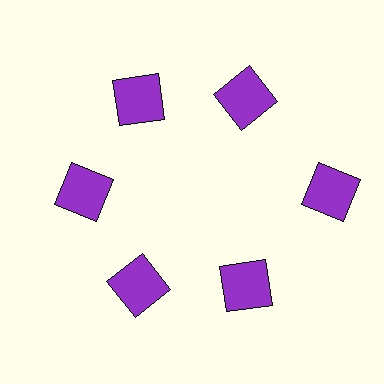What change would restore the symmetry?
The symmetry would be restored by moving it inward, back onto the ring so that all 6 squares sit at equal angles and equal distance from the center.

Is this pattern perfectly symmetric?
No. The 6 purple squares are arranged in a ring, but one element near the 3 o'clock position is pushed outward from the center, breaking the 6-fold rotational symmetry.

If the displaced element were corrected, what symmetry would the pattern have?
It would have 6-fold rotational symmetry — the pattern would map onto itself every 60 degrees.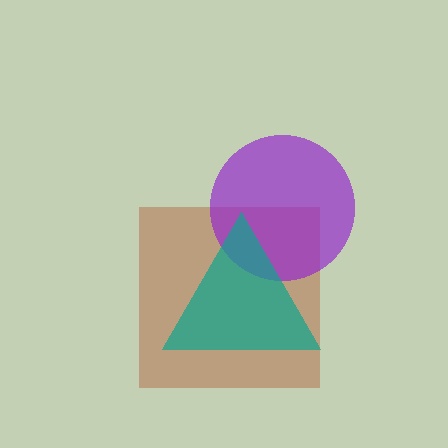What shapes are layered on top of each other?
The layered shapes are: a brown square, a purple circle, a teal triangle.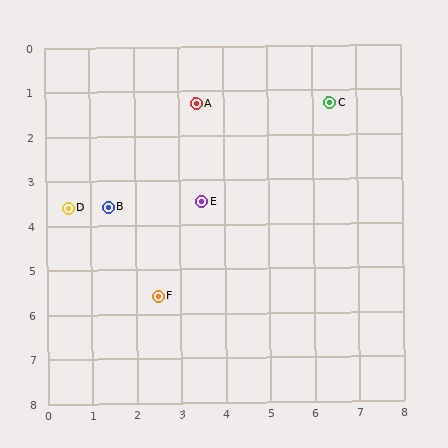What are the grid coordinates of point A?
Point A is at approximately (3.4, 1.3).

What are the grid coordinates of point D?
Point D is at approximately (0.5, 3.6).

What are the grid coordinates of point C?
Point C is at approximately (6.4, 1.3).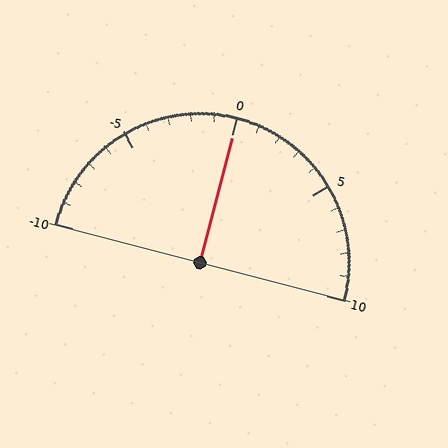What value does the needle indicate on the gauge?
The needle indicates approximately 0.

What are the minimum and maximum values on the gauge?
The gauge ranges from -10 to 10.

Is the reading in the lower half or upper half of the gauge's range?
The reading is in the upper half of the range (-10 to 10).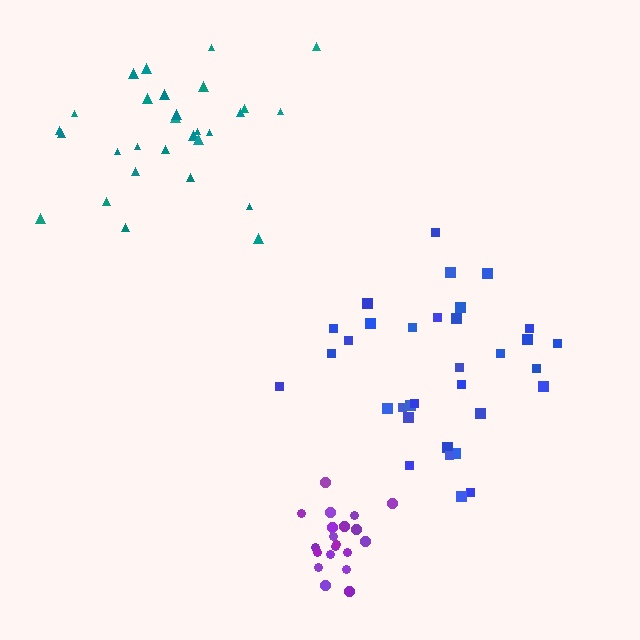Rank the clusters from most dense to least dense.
purple, teal, blue.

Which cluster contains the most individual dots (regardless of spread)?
Blue (33).